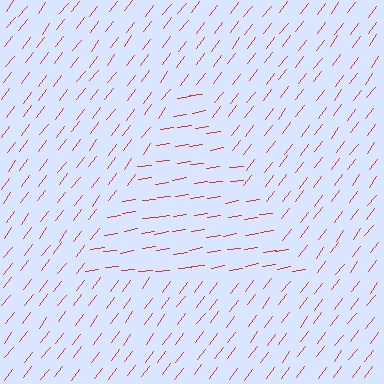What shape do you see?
I see a triangle.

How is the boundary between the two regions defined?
The boundary is defined purely by a change in line orientation (approximately 45 degrees difference). All lines are the same color and thickness.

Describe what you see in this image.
The image is filled with small red line segments. A triangle region in the image has lines oriented differently from the surrounding lines, creating a visible texture boundary.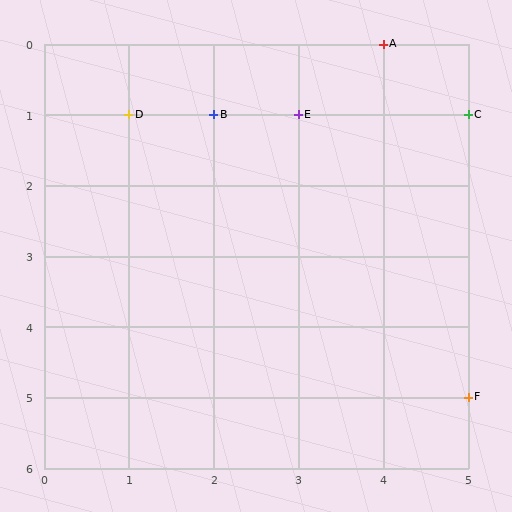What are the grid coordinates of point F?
Point F is at grid coordinates (5, 5).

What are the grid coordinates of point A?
Point A is at grid coordinates (4, 0).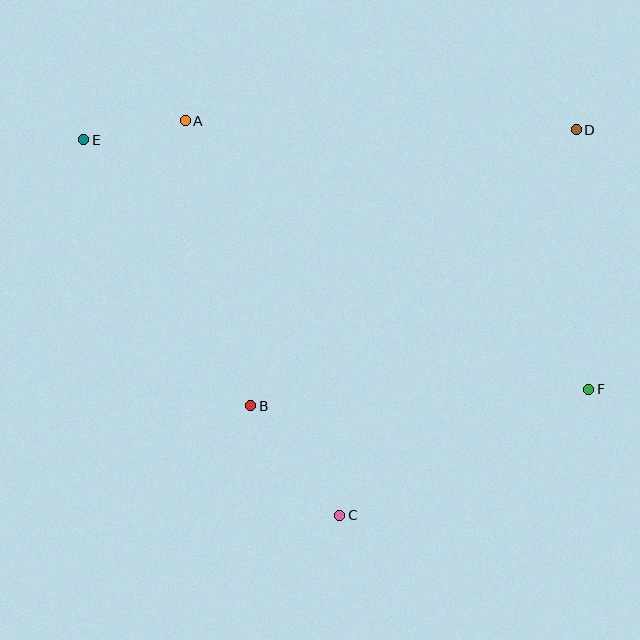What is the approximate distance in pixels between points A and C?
The distance between A and C is approximately 424 pixels.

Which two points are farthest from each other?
Points E and F are farthest from each other.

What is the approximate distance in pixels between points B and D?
The distance between B and D is approximately 427 pixels.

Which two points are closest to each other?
Points A and E are closest to each other.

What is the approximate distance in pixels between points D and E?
The distance between D and E is approximately 493 pixels.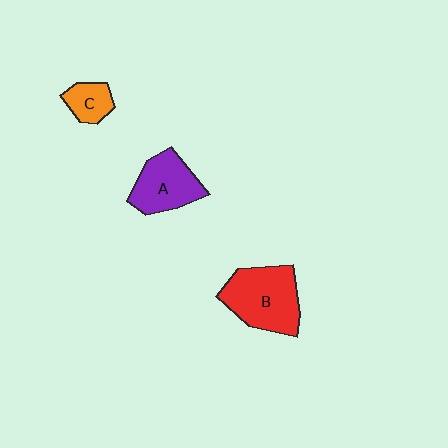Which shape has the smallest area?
Shape C (orange).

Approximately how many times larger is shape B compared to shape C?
Approximately 2.6 times.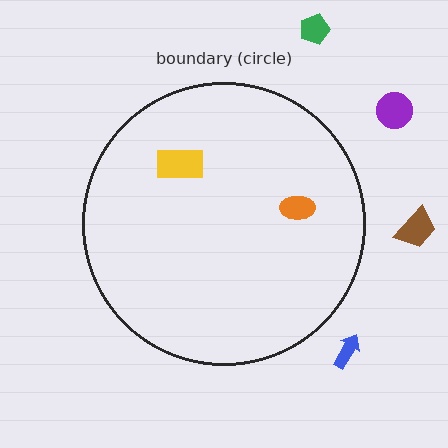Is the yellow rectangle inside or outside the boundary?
Inside.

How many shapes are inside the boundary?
2 inside, 4 outside.